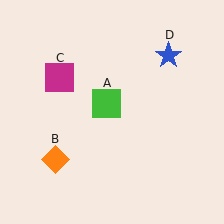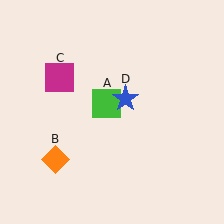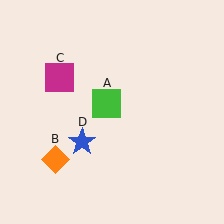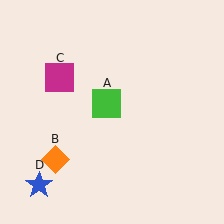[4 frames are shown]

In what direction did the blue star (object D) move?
The blue star (object D) moved down and to the left.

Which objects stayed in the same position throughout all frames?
Green square (object A) and orange diamond (object B) and magenta square (object C) remained stationary.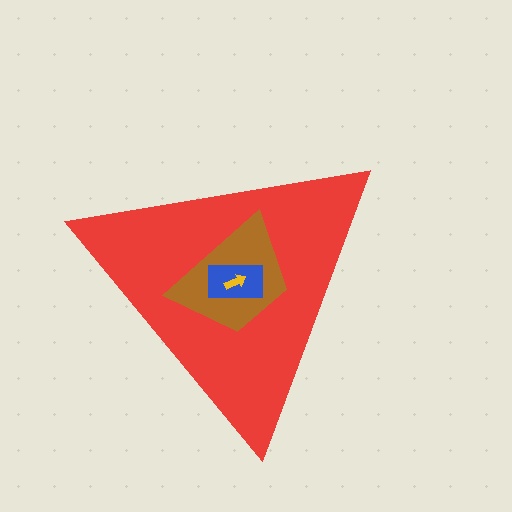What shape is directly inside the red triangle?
The brown trapezoid.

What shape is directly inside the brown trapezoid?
The blue rectangle.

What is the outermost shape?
The red triangle.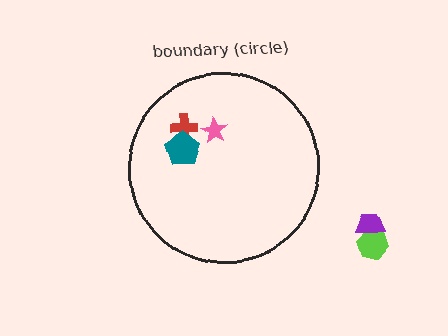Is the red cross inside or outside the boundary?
Inside.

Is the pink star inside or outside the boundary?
Inside.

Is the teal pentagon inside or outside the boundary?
Inside.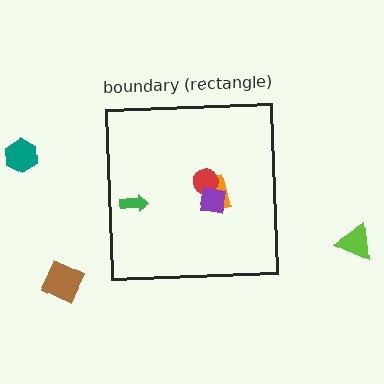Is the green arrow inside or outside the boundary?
Inside.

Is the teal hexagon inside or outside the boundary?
Outside.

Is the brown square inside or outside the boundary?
Outside.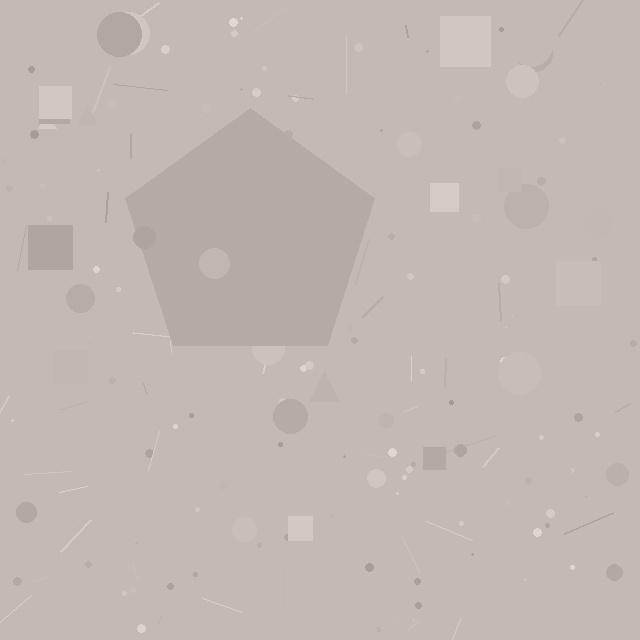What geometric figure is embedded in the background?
A pentagon is embedded in the background.